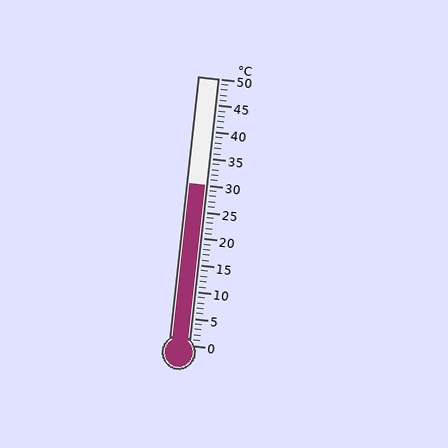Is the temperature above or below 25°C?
The temperature is above 25°C.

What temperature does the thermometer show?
The thermometer shows approximately 30°C.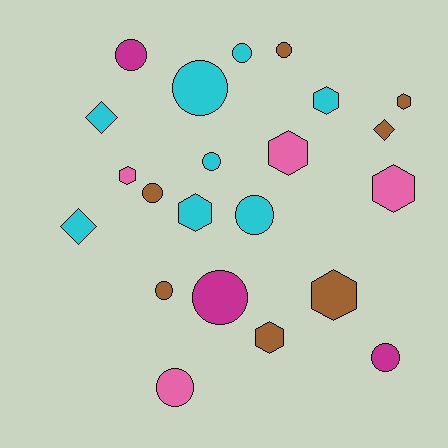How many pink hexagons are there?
There are 3 pink hexagons.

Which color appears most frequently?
Cyan, with 8 objects.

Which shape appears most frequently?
Circle, with 11 objects.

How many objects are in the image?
There are 22 objects.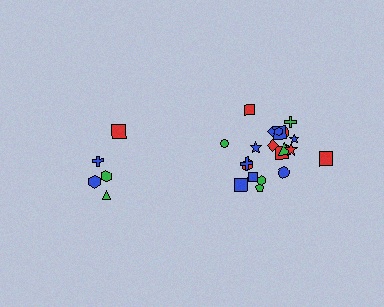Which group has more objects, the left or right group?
The right group.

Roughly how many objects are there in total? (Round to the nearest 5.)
Roughly 25 objects in total.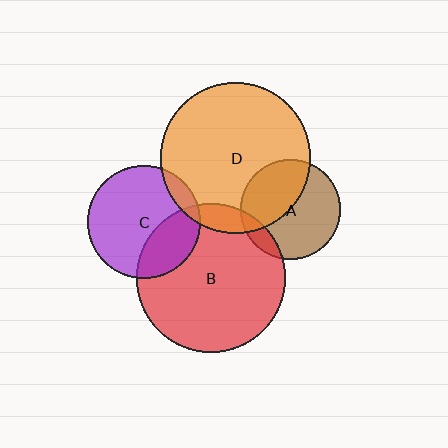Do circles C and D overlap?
Yes.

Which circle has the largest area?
Circle D (orange).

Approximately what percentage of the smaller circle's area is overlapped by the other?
Approximately 10%.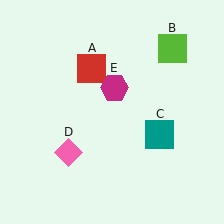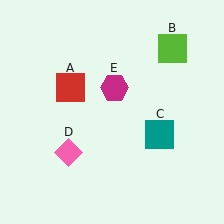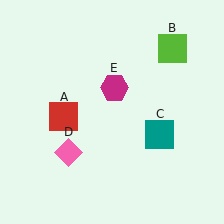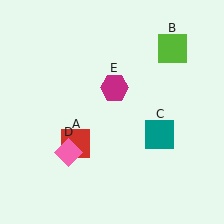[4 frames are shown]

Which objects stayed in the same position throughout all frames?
Lime square (object B) and teal square (object C) and pink diamond (object D) and magenta hexagon (object E) remained stationary.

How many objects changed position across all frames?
1 object changed position: red square (object A).